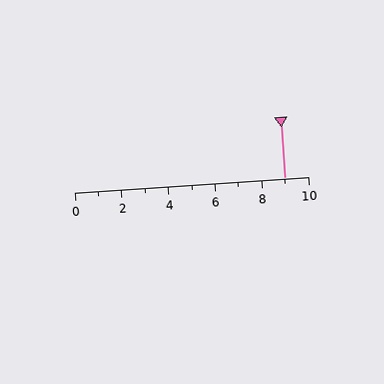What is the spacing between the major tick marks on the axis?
The major ticks are spaced 2 apart.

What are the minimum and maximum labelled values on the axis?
The axis runs from 0 to 10.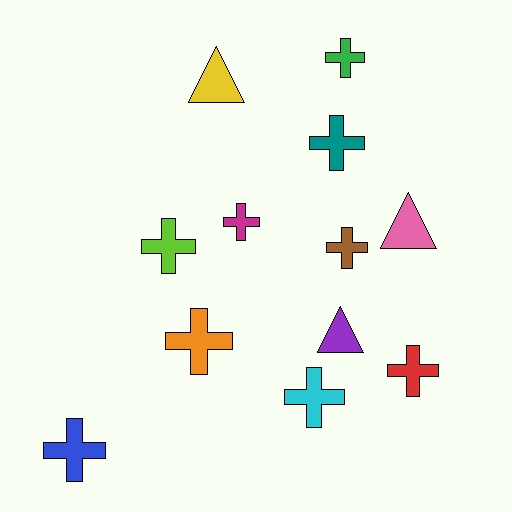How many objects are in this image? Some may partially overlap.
There are 12 objects.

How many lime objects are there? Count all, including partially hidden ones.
There is 1 lime object.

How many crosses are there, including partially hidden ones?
There are 9 crosses.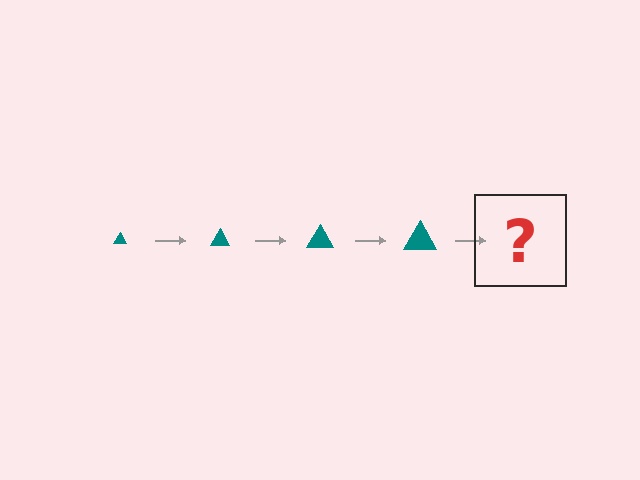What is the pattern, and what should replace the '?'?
The pattern is that the triangle gets progressively larger each step. The '?' should be a teal triangle, larger than the previous one.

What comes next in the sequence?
The next element should be a teal triangle, larger than the previous one.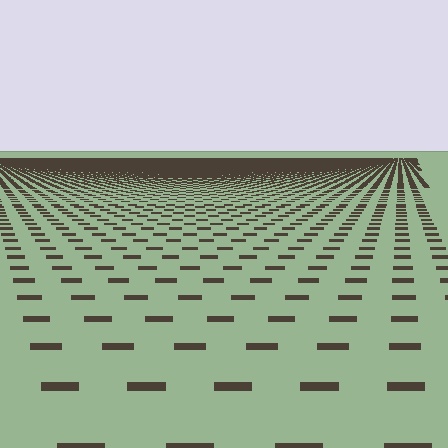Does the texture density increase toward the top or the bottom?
Density increases toward the top.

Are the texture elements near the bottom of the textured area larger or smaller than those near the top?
Larger. Near the bottom, elements are closer to the viewer and appear at a bigger on-screen size.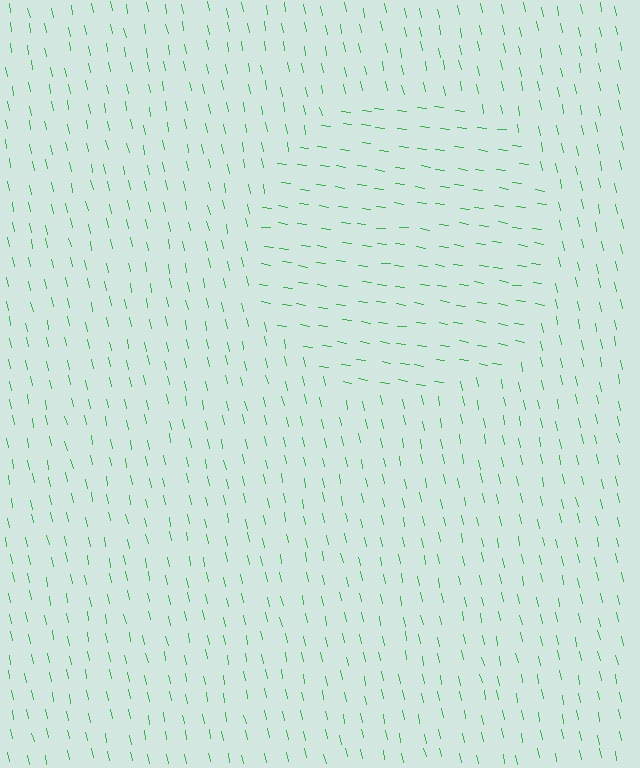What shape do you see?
I see a circle.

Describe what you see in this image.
The image is filled with small green line segments. A circle region in the image has lines oriented differently from the surrounding lines, creating a visible texture boundary.